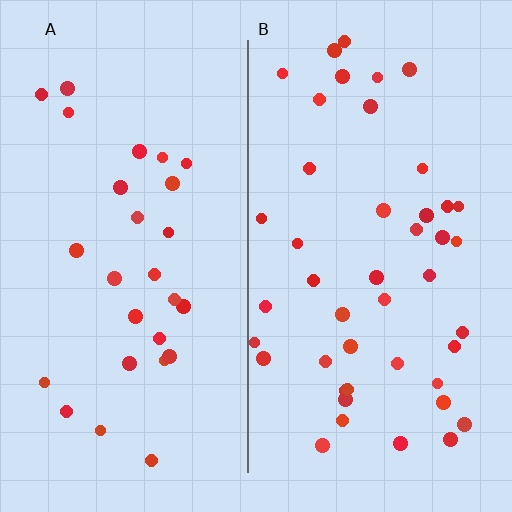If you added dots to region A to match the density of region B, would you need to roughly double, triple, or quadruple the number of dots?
Approximately double.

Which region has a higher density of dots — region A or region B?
B (the right).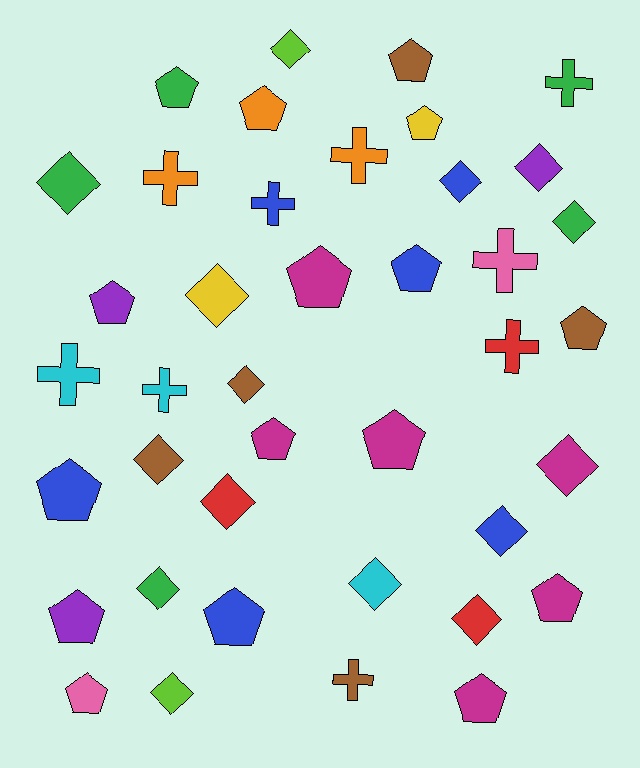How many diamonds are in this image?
There are 15 diamonds.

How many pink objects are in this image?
There are 2 pink objects.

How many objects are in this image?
There are 40 objects.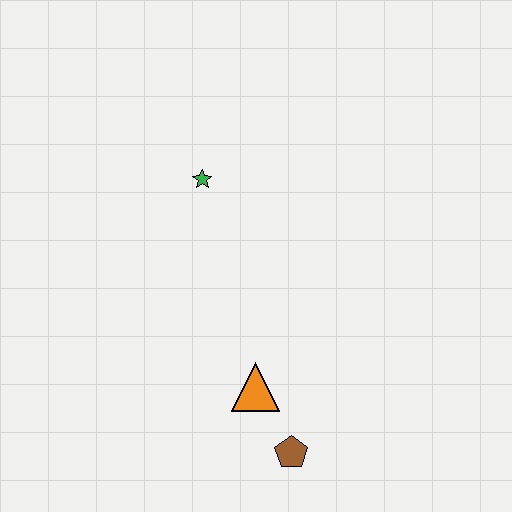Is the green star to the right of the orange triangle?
No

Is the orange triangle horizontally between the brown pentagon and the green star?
Yes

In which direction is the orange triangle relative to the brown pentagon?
The orange triangle is above the brown pentagon.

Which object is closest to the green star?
The orange triangle is closest to the green star.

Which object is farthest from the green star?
The brown pentagon is farthest from the green star.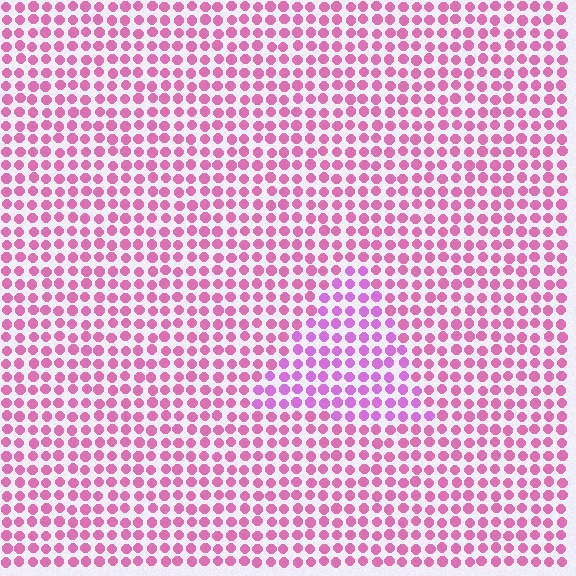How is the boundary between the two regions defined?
The boundary is defined purely by a slight shift in hue (about 27 degrees). Spacing, size, and orientation are identical on both sides.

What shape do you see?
I see a triangle.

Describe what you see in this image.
The image is filled with small pink elements in a uniform arrangement. A triangle-shaped region is visible where the elements are tinted to a slightly different hue, forming a subtle color boundary.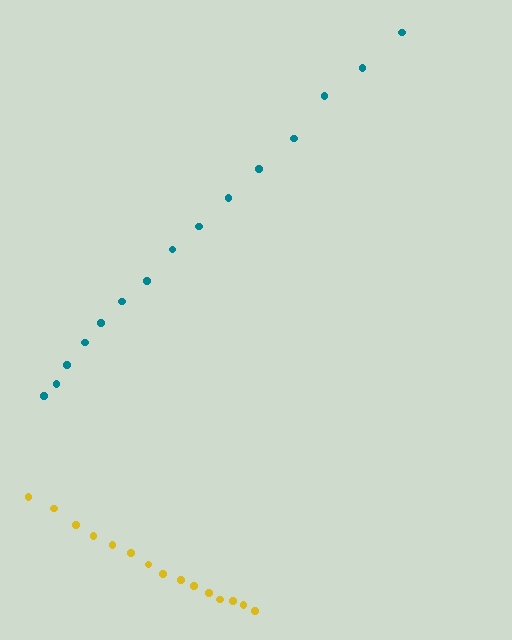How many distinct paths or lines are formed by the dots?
There are 2 distinct paths.